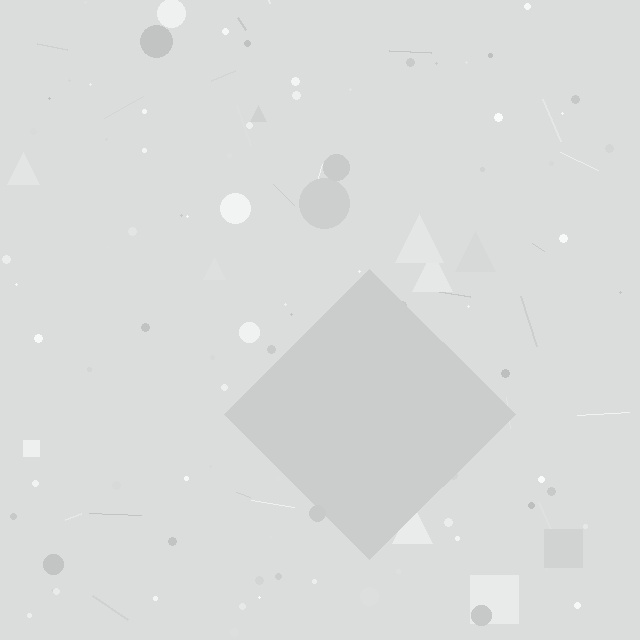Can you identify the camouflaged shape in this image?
The camouflaged shape is a diamond.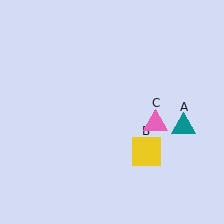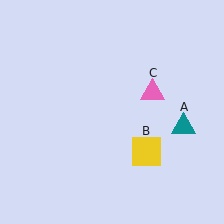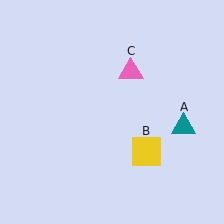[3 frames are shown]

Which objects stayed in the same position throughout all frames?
Teal triangle (object A) and yellow square (object B) remained stationary.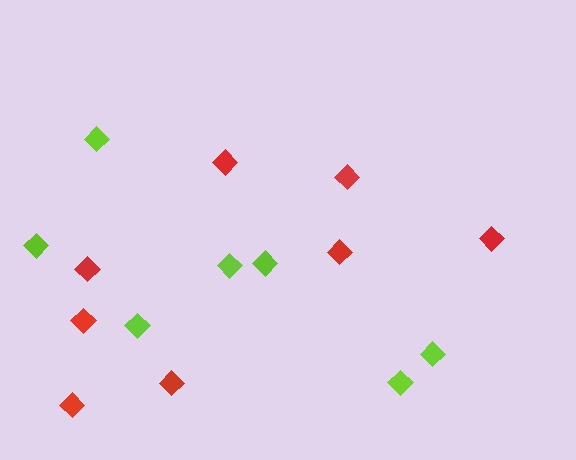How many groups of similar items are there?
There are 2 groups: one group of lime diamonds (7) and one group of red diamonds (8).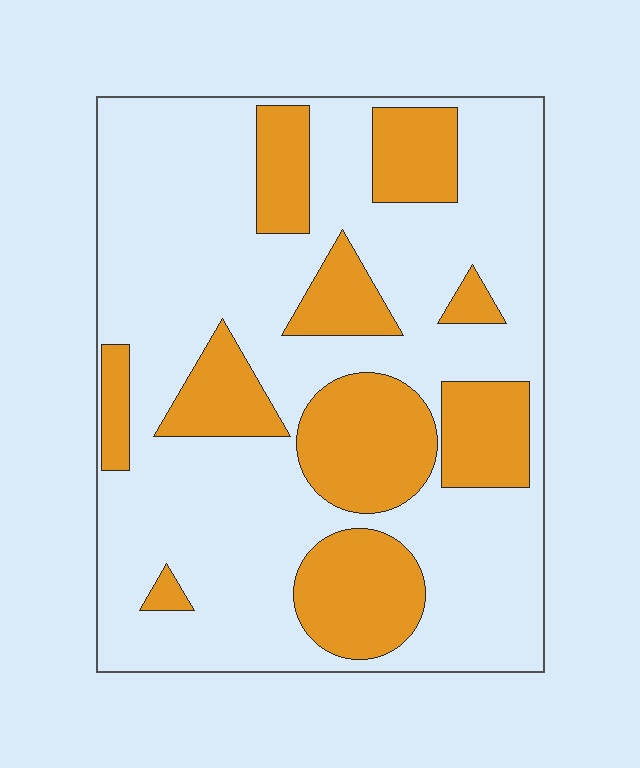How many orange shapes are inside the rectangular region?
10.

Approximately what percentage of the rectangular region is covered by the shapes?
Approximately 30%.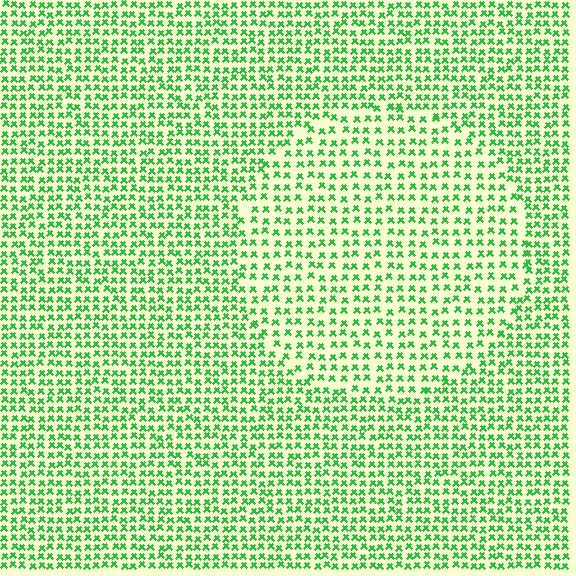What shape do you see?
I see a circle.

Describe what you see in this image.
The image contains small green elements arranged at two different densities. A circle-shaped region is visible where the elements are less densely packed than the surrounding area.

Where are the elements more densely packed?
The elements are more densely packed outside the circle boundary.